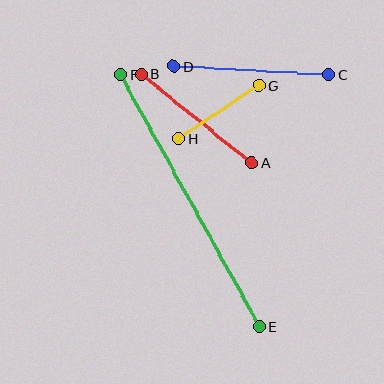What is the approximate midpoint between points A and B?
The midpoint is at approximately (196, 118) pixels.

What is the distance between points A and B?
The distance is approximately 142 pixels.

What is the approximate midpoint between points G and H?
The midpoint is at approximately (219, 112) pixels.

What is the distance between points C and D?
The distance is approximately 155 pixels.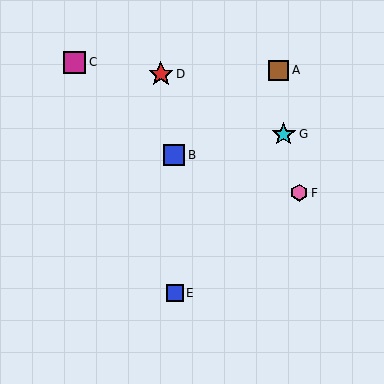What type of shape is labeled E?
Shape E is a blue square.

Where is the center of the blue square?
The center of the blue square is at (175, 293).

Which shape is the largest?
The red star (labeled D) is the largest.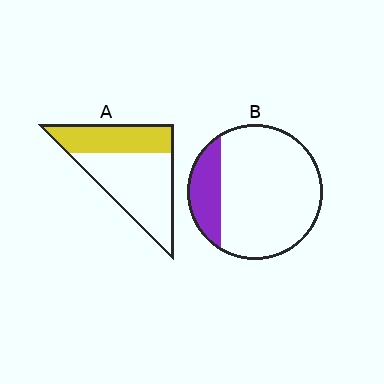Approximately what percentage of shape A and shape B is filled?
A is approximately 40% and B is approximately 20%.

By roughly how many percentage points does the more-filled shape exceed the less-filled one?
By roughly 20 percentage points (A over B).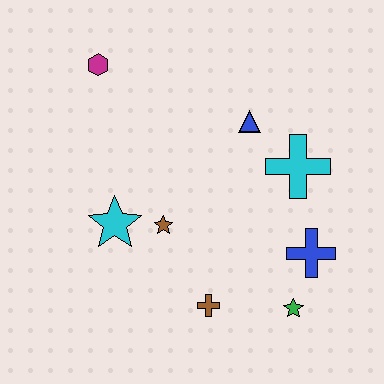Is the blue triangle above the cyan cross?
Yes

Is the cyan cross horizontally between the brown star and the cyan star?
No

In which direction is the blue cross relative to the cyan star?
The blue cross is to the right of the cyan star.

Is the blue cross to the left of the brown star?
No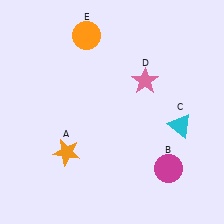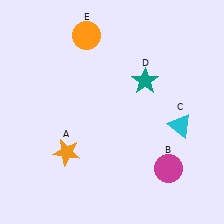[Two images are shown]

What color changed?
The star (D) changed from pink in Image 1 to teal in Image 2.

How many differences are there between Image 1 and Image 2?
There is 1 difference between the two images.